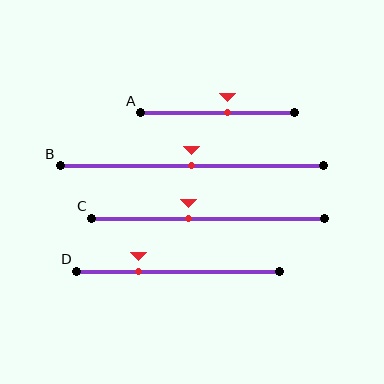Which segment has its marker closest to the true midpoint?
Segment B has its marker closest to the true midpoint.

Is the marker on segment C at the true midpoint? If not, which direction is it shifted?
No, the marker on segment C is shifted to the left by about 8% of the segment length.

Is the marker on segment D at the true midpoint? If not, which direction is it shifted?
No, the marker on segment D is shifted to the left by about 20% of the segment length.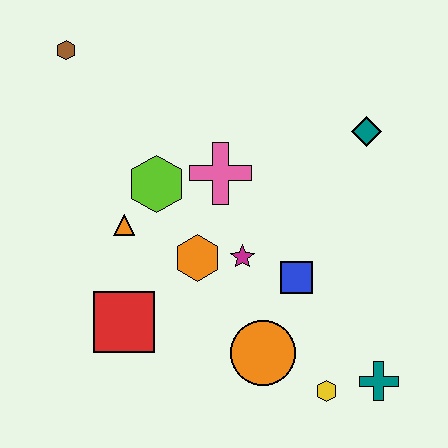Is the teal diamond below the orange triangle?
No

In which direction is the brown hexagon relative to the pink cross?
The brown hexagon is to the left of the pink cross.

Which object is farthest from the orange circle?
The brown hexagon is farthest from the orange circle.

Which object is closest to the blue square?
The magenta star is closest to the blue square.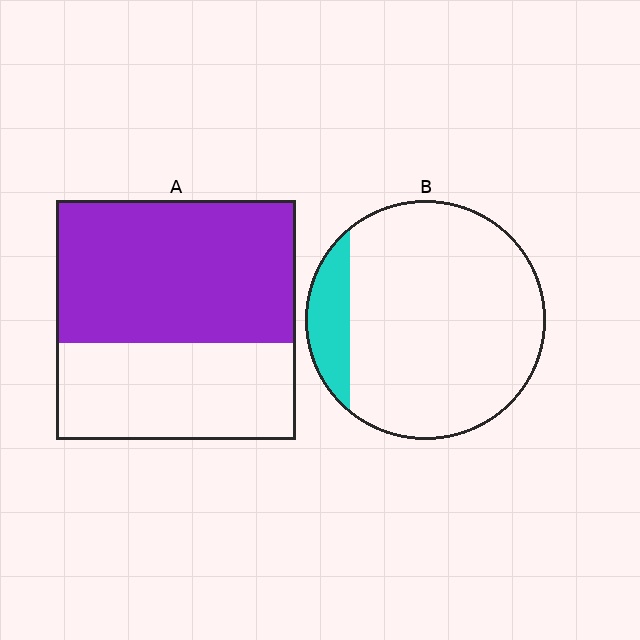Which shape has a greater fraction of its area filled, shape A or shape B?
Shape A.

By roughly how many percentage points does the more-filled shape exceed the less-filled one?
By roughly 45 percentage points (A over B).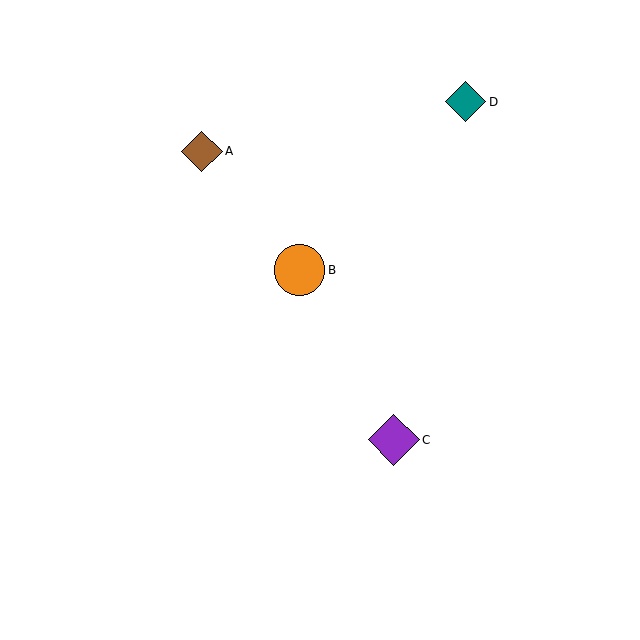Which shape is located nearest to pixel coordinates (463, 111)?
The teal diamond (labeled D) at (466, 102) is nearest to that location.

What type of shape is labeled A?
Shape A is a brown diamond.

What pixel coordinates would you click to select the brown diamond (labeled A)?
Click at (202, 151) to select the brown diamond A.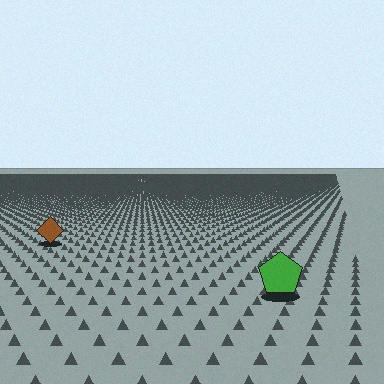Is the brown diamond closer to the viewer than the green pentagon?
No. The green pentagon is closer — you can tell from the texture gradient: the ground texture is coarser near it.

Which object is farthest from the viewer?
The brown diamond is farthest from the viewer. It appears smaller and the ground texture around it is denser.